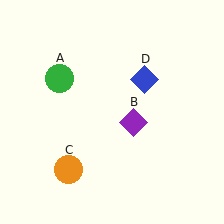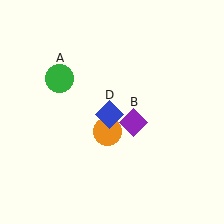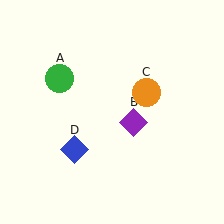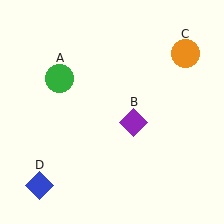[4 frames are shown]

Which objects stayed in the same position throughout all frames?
Green circle (object A) and purple diamond (object B) remained stationary.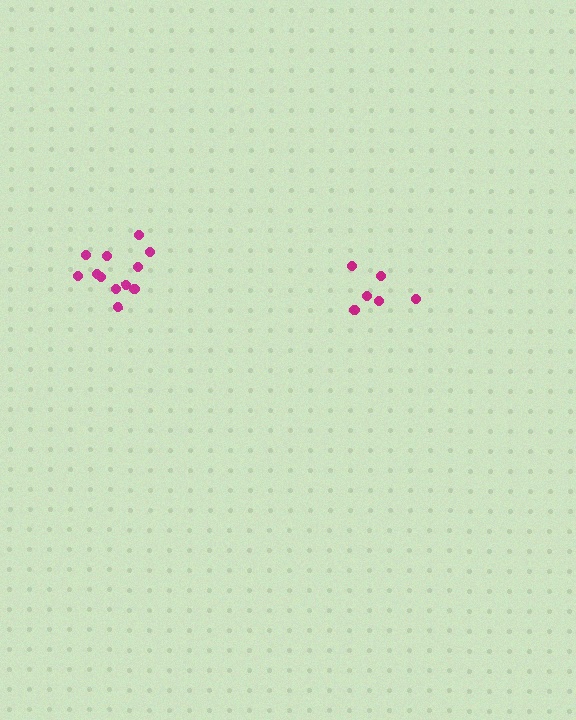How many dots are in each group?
Group 1: 12 dots, Group 2: 6 dots (18 total).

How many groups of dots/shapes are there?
There are 2 groups.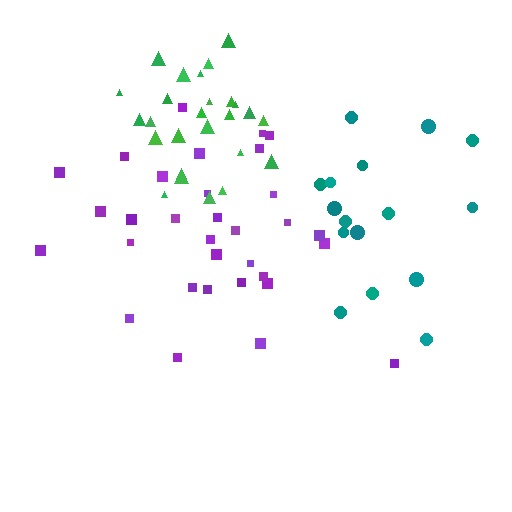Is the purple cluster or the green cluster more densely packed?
Green.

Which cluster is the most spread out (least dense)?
Teal.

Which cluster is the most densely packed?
Green.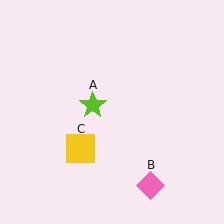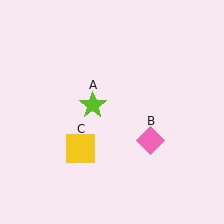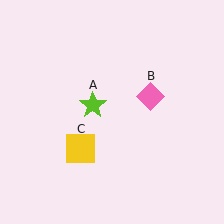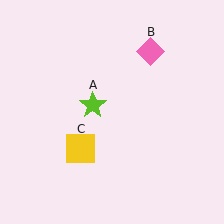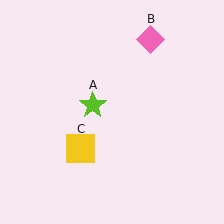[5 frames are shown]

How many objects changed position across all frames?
1 object changed position: pink diamond (object B).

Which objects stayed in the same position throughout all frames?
Lime star (object A) and yellow square (object C) remained stationary.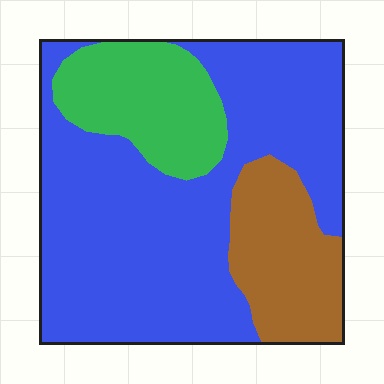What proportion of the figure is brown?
Brown covers roughly 20% of the figure.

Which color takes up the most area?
Blue, at roughly 65%.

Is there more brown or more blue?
Blue.